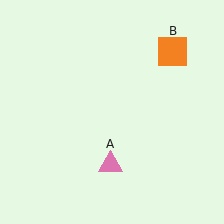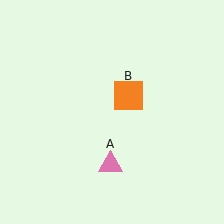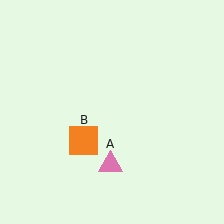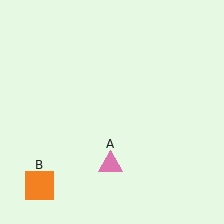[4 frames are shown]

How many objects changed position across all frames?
1 object changed position: orange square (object B).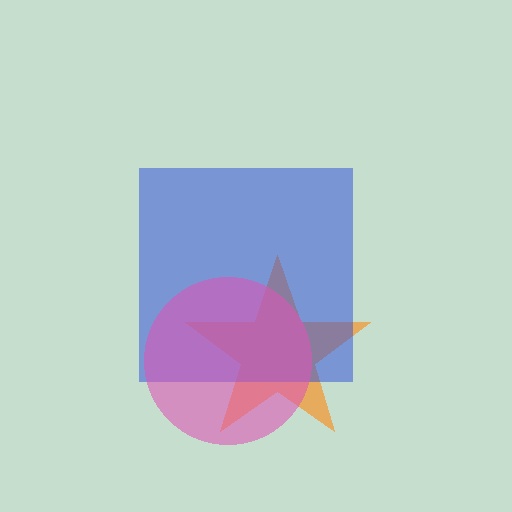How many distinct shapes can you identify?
There are 3 distinct shapes: an orange star, a blue square, a pink circle.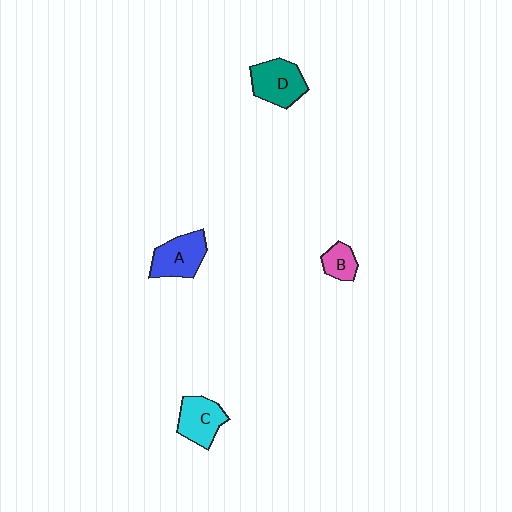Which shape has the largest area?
Shape D (teal).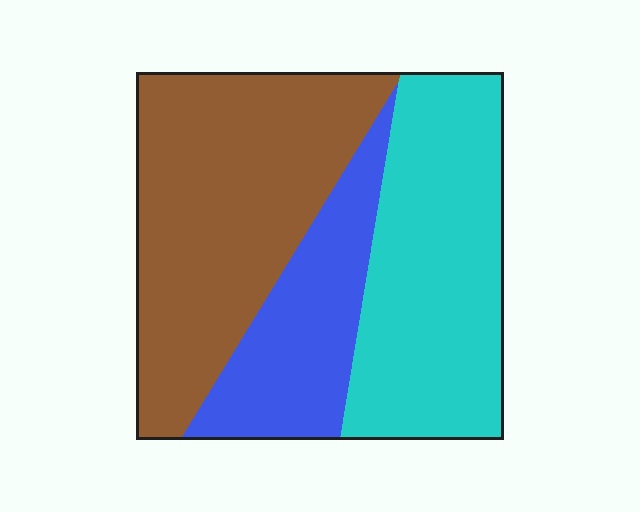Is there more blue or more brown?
Brown.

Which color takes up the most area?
Brown, at roughly 40%.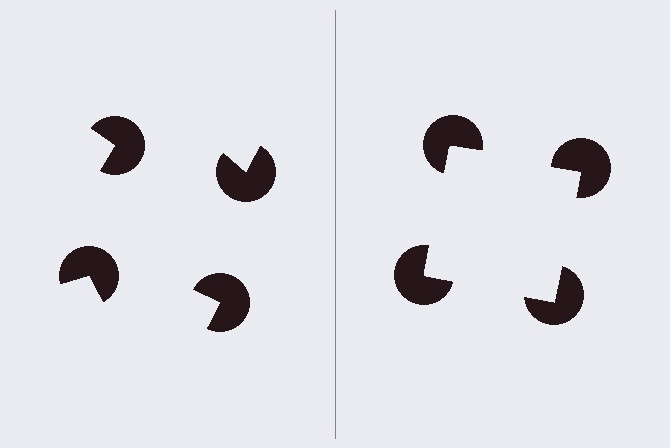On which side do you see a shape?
An illusory square appears on the right side. On the left side the wedge cuts are rotated, so no coherent shape forms.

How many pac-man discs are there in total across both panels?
8 — 4 on each side.